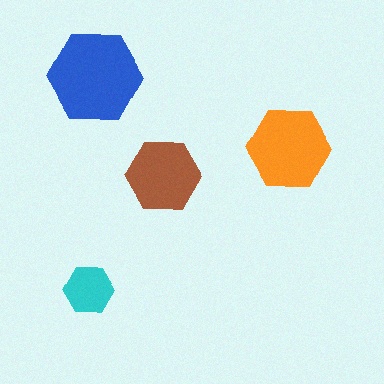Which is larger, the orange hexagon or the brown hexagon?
The orange one.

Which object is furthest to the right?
The orange hexagon is rightmost.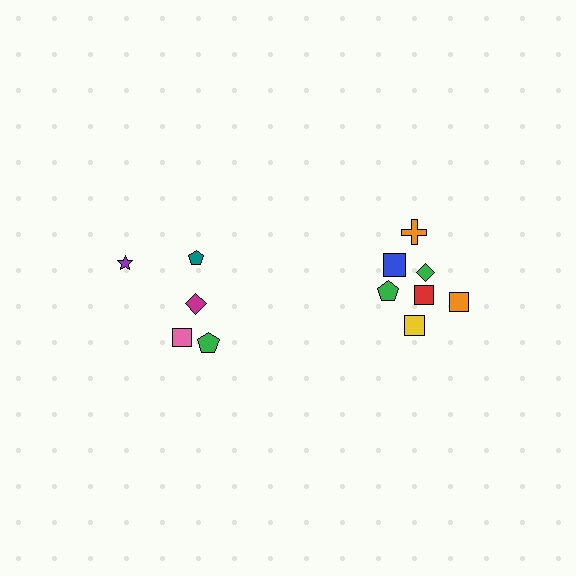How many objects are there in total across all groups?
There are 12 objects.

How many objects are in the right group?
There are 7 objects.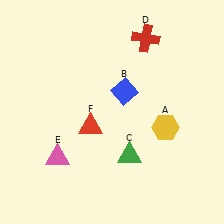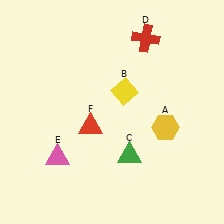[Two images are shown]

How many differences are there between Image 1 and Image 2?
There is 1 difference between the two images.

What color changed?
The diamond (B) changed from blue in Image 1 to yellow in Image 2.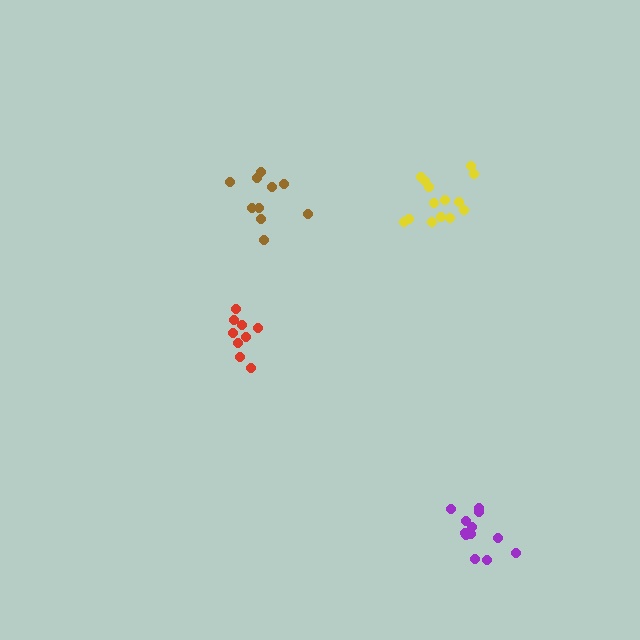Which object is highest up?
The yellow cluster is topmost.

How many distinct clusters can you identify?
There are 4 distinct clusters.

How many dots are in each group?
Group 1: 9 dots, Group 2: 12 dots, Group 3: 15 dots, Group 4: 10 dots (46 total).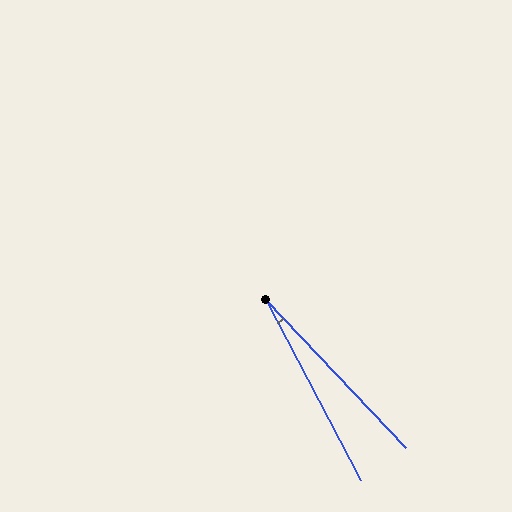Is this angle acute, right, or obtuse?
It is acute.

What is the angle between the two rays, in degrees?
Approximately 16 degrees.